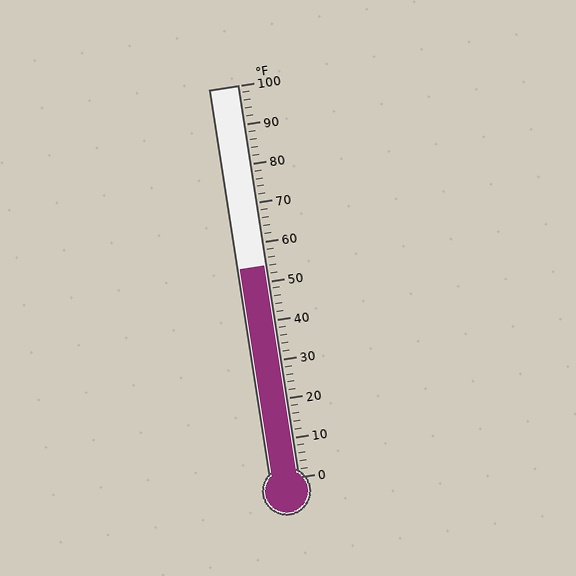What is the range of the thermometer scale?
The thermometer scale ranges from 0°F to 100°F.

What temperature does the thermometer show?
The thermometer shows approximately 54°F.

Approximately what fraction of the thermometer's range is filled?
The thermometer is filled to approximately 55% of its range.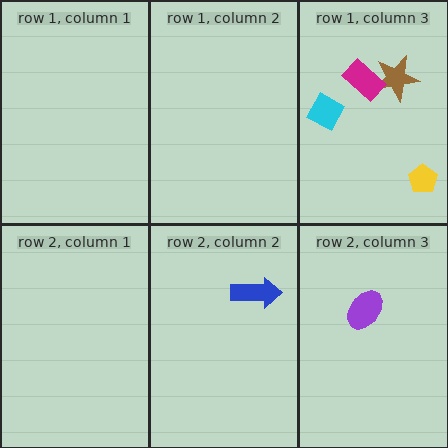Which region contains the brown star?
The row 1, column 3 region.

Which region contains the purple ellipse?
The row 2, column 3 region.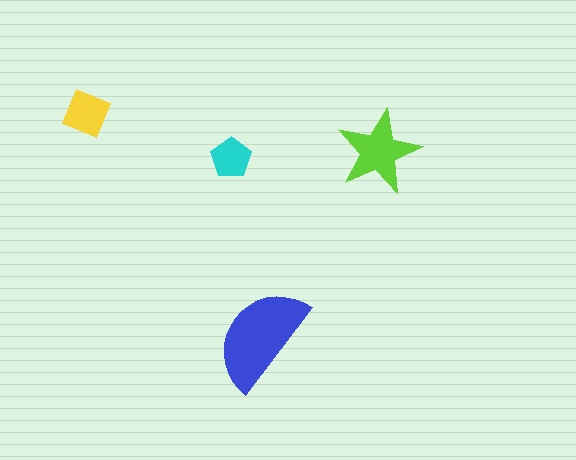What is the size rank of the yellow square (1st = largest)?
3rd.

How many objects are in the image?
There are 4 objects in the image.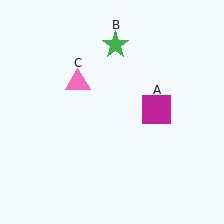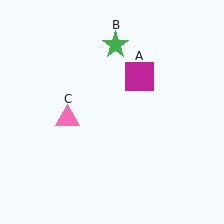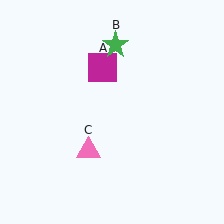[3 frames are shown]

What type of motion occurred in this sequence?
The magenta square (object A), pink triangle (object C) rotated counterclockwise around the center of the scene.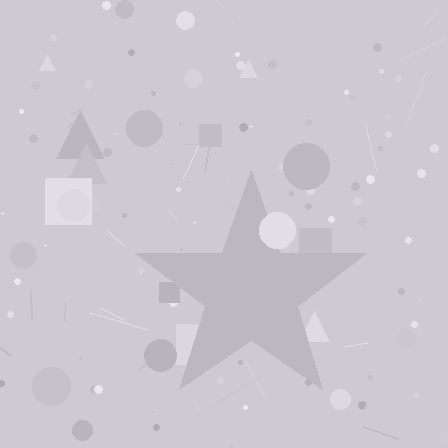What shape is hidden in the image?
A star is hidden in the image.